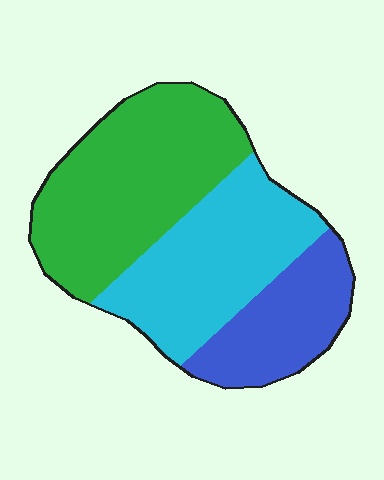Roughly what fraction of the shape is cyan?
Cyan takes up between a quarter and a half of the shape.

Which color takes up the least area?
Blue, at roughly 20%.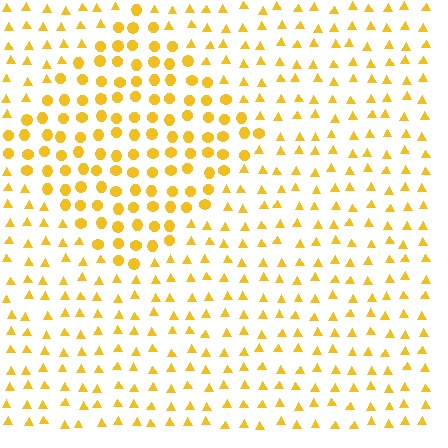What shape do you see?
I see a diamond.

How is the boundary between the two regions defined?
The boundary is defined by a change in element shape: circles inside vs. triangles outside. All elements share the same color and spacing.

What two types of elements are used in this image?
The image uses circles inside the diamond region and triangles outside it.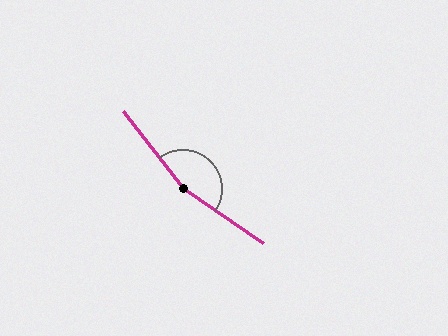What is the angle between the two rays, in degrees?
Approximately 162 degrees.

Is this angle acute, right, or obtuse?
It is obtuse.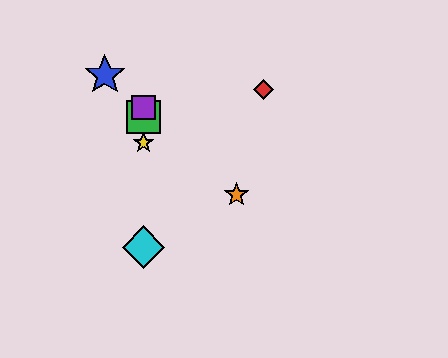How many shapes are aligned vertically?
4 shapes (the green square, the yellow star, the purple square, the cyan diamond) are aligned vertically.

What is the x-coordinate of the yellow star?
The yellow star is at x≈143.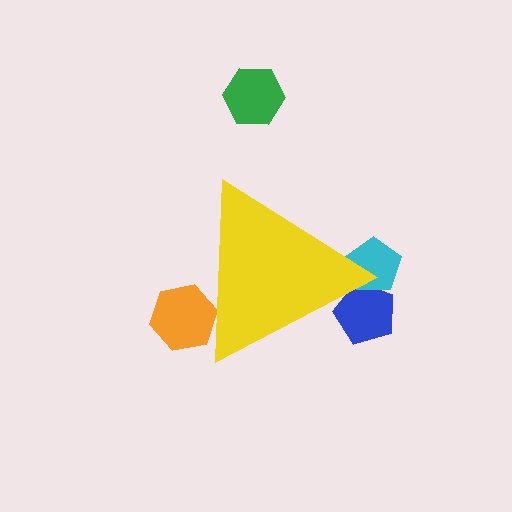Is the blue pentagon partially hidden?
Yes, the blue pentagon is partially hidden behind the yellow triangle.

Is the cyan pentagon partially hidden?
Yes, the cyan pentagon is partially hidden behind the yellow triangle.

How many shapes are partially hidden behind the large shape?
3 shapes are partially hidden.